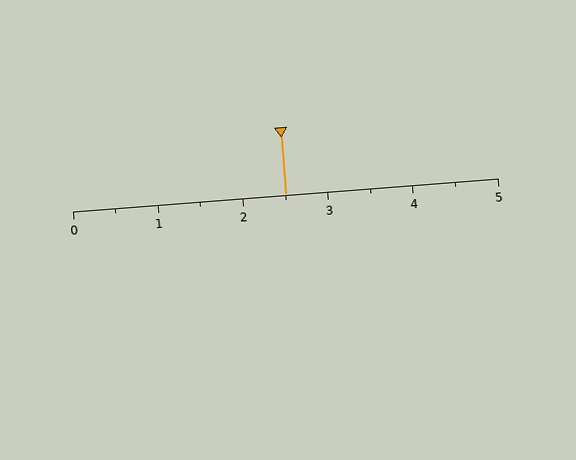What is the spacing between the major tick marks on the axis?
The major ticks are spaced 1 apart.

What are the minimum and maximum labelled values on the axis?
The axis runs from 0 to 5.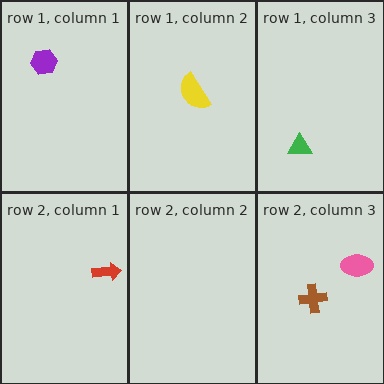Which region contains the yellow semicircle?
The row 1, column 2 region.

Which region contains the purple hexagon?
The row 1, column 1 region.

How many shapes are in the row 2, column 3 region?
2.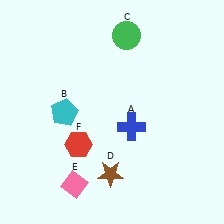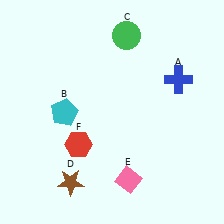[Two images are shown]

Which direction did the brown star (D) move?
The brown star (D) moved left.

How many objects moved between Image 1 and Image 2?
3 objects moved between the two images.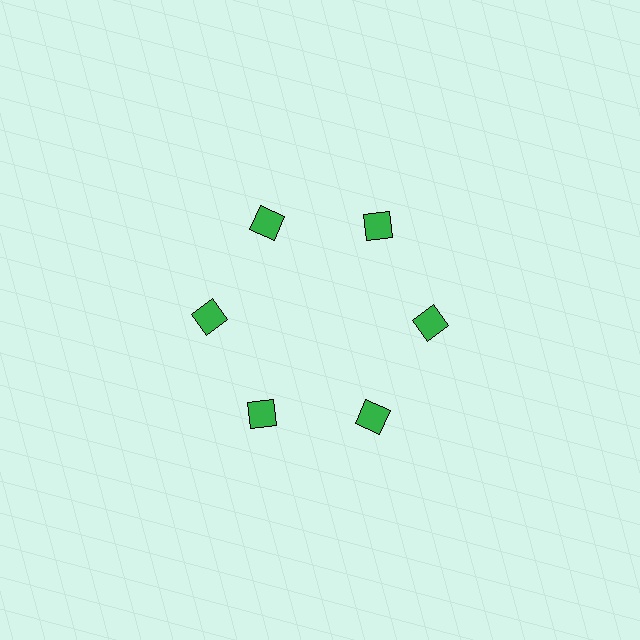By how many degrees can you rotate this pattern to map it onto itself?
The pattern maps onto itself every 60 degrees of rotation.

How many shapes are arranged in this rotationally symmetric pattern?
There are 6 shapes, arranged in 6 groups of 1.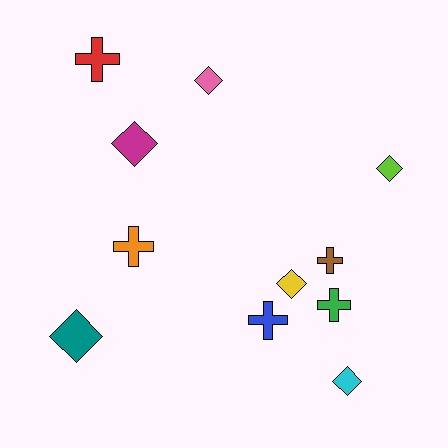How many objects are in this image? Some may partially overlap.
There are 11 objects.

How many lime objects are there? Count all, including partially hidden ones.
There is 1 lime object.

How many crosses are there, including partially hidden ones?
There are 5 crosses.